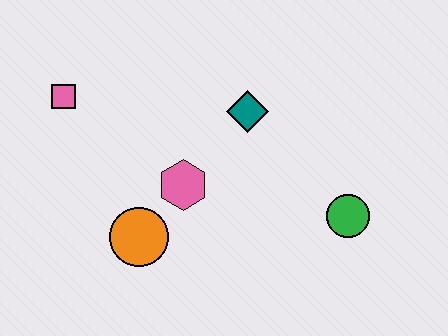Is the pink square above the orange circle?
Yes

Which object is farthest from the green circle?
The pink square is farthest from the green circle.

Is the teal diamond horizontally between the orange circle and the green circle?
Yes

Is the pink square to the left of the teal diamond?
Yes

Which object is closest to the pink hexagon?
The orange circle is closest to the pink hexagon.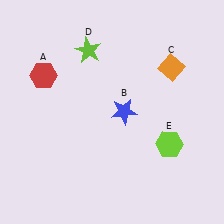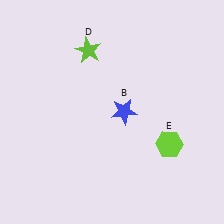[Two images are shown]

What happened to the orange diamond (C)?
The orange diamond (C) was removed in Image 2. It was in the top-right area of Image 1.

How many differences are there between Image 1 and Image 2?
There are 2 differences between the two images.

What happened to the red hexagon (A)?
The red hexagon (A) was removed in Image 2. It was in the top-left area of Image 1.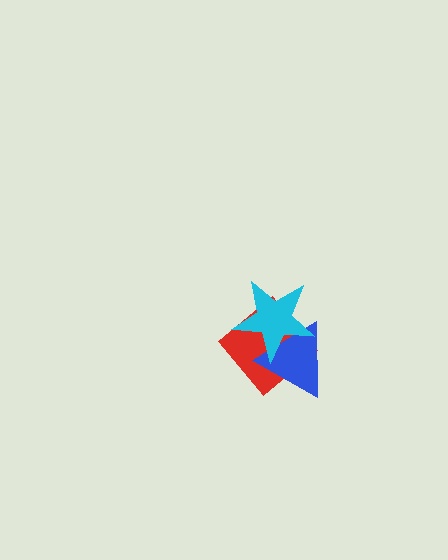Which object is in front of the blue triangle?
The cyan star is in front of the blue triangle.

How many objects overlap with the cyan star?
2 objects overlap with the cyan star.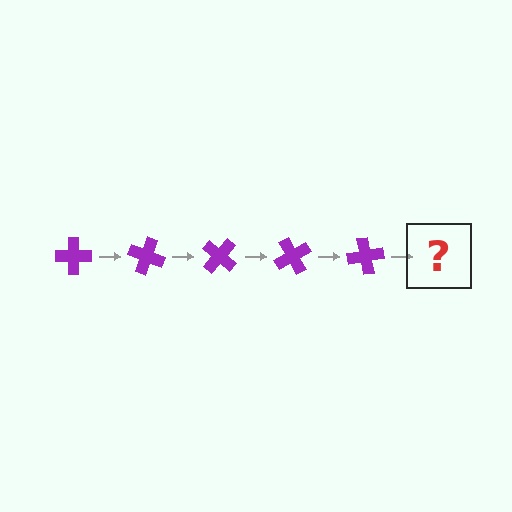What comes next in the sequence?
The next element should be a purple cross rotated 100 degrees.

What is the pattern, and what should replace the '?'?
The pattern is that the cross rotates 20 degrees each step. The '?' should be a purple cross rotated 100 degrees.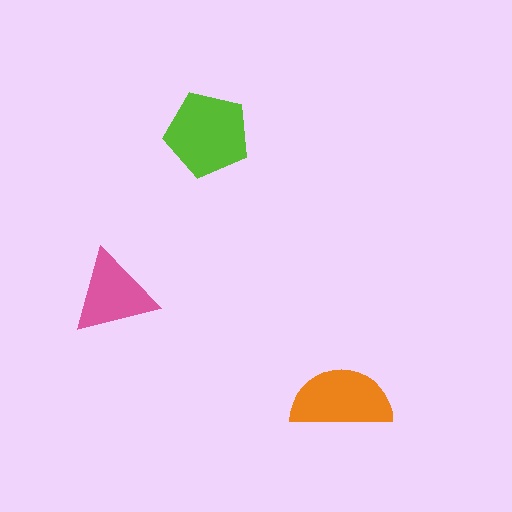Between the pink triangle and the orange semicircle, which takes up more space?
The orange semicircle.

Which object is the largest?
The lime pentagon.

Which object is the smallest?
The pink triangle.